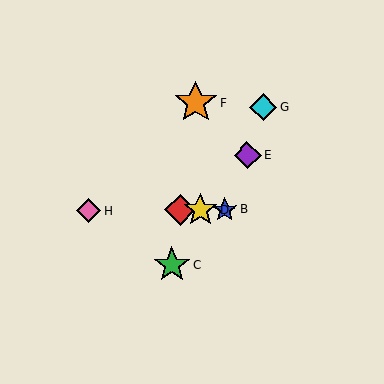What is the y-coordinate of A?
Object A is at y≈210.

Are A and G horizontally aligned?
No, A is at y≈210 and G is at y≈107.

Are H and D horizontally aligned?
Yes, both are at y≈211.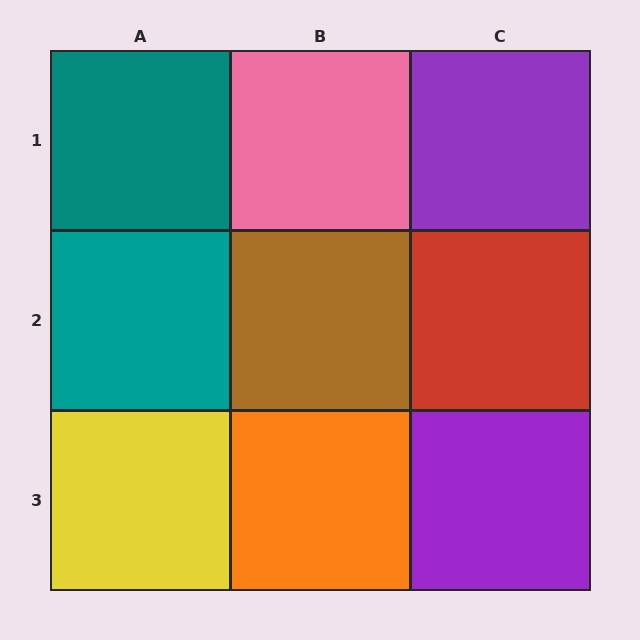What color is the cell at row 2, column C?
Red.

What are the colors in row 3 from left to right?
Yellow, orange, purple.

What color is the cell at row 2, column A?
Teal.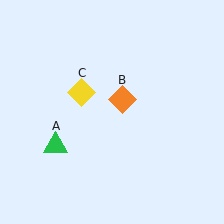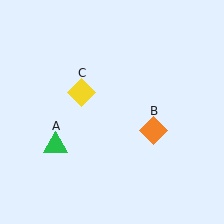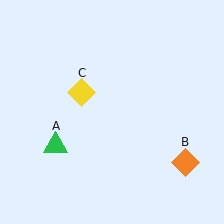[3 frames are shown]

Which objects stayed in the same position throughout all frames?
Green triangle (object A) and yellow diamond (object C) remained stationary.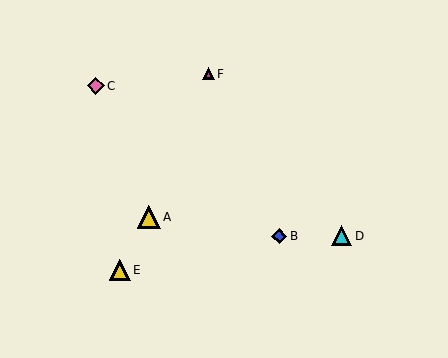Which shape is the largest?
The yellow triangle (labeled A) is the largest.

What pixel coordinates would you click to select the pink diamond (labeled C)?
Click at (96, 86) to select the pink diamond C.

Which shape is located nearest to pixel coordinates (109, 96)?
The pink diamond (labeled C) at (96, 86) is nearest to that location.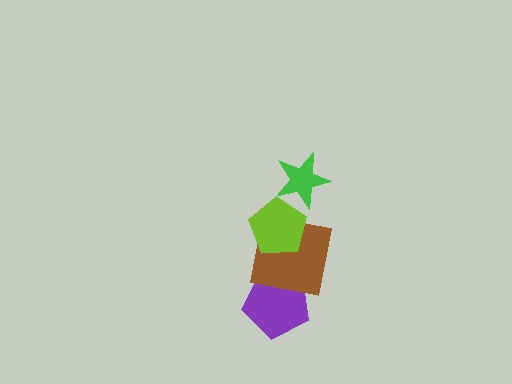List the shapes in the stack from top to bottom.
From top to bottom: the green star, the lime pentagon, the brown square, the purple pentagon.